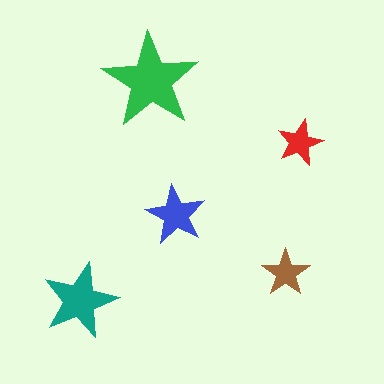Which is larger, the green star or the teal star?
The green one.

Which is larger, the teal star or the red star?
The teal one.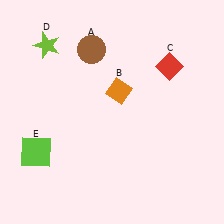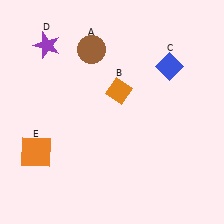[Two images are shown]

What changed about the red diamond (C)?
In Image 1, C is red. In Image 2, it changed to blue.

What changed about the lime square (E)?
In Image 1, E is lime. In Image 2, it changed to orange.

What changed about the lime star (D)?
In Image 1, D is lime. In Image 2, it changed to purple.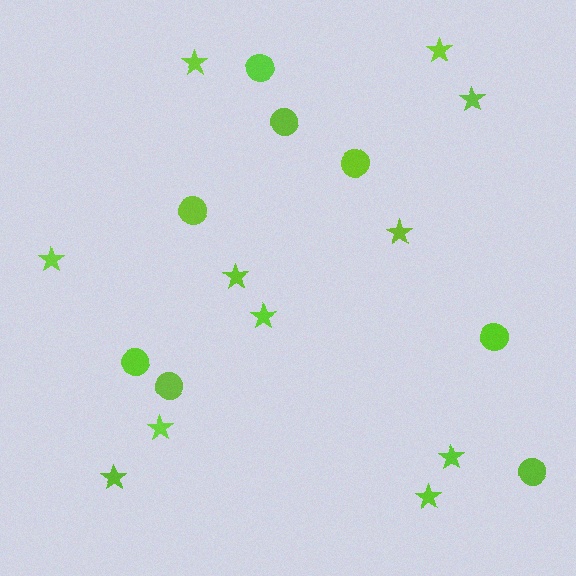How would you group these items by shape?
There are 2 groups: one group of circles (8) and one group of stars (11).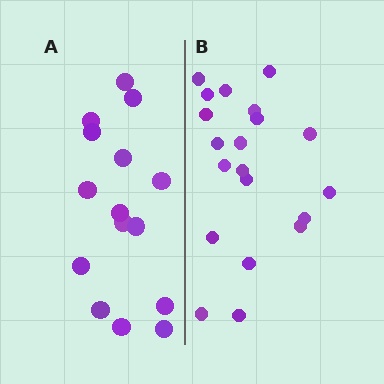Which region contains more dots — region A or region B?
Region B (the right region) has more dots.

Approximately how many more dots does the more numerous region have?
Region B has about 5 more dots than region A.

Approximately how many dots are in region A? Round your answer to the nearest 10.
About 20 dots. (The exact count is 15, which rounds to 20.)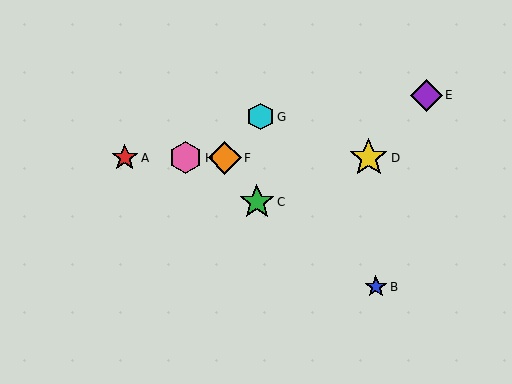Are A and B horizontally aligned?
No, A is at y≈158 and B is at y≈287.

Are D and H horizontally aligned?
Yes, both are at y≈158.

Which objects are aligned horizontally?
Objects A, D, F, H are aligned horizontally.